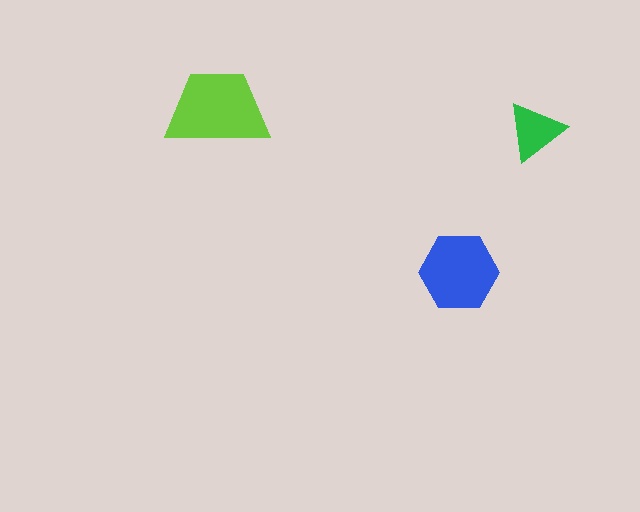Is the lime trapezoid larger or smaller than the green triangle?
Larger.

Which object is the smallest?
The green triangle.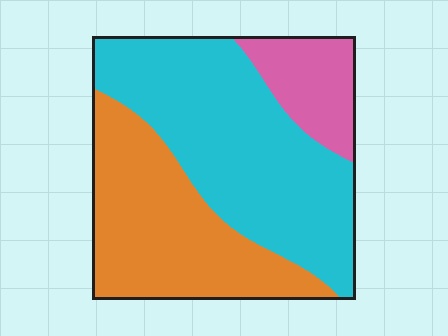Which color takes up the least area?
Pink, at roughly 15%.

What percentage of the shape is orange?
Orange covers roughly 35% of the shape.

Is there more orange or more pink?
Orange.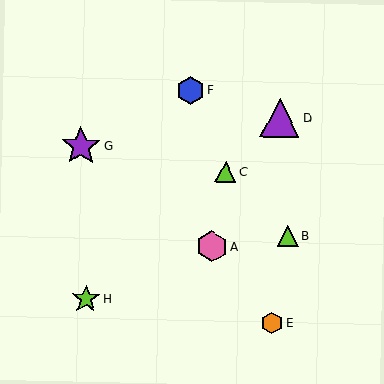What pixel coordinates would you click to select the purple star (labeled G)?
Click at (81, 146) to select the purple star G.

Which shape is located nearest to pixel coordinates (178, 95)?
The blue hexagon (labeled F) at (190, 90) is nearest to that location.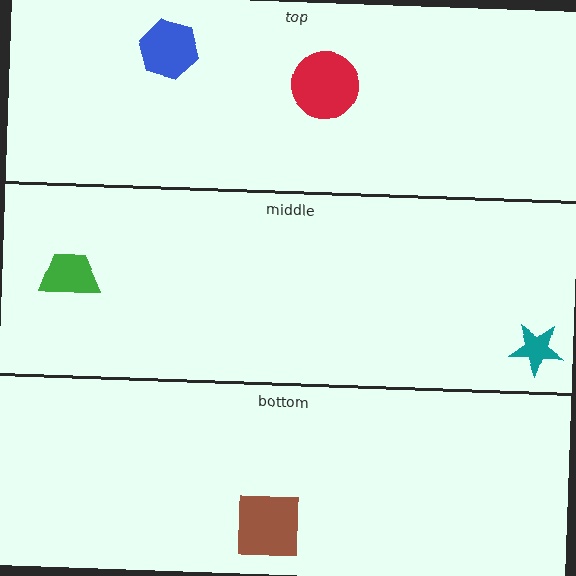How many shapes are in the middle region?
2.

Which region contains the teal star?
The middle region.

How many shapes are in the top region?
2.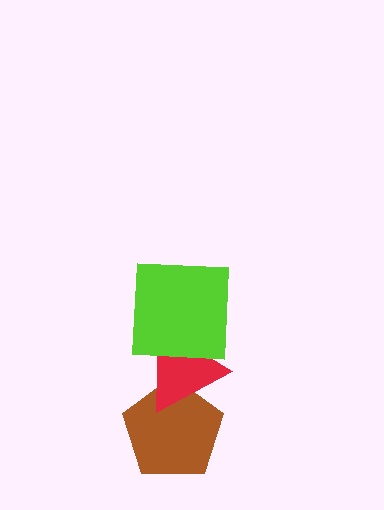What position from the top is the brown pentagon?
The brown pentagon is 3rd from the top.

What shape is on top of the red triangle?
The lime square is on top of the red triangle.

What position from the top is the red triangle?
The red triangle is 2nd from the top.